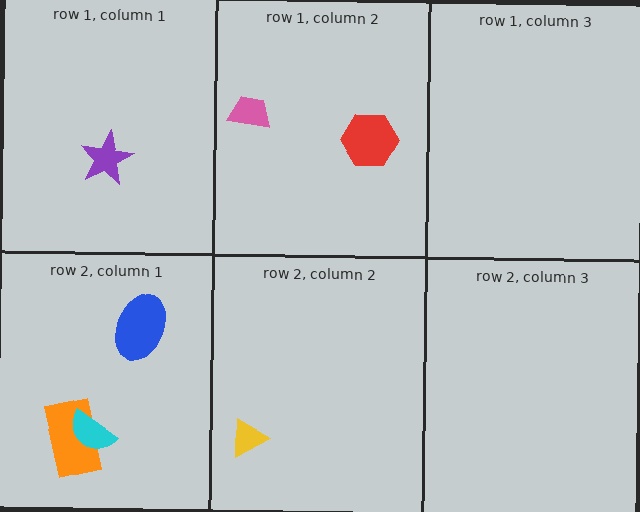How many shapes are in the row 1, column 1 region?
1.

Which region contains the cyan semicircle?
The row 2, column 1 region.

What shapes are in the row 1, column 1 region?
The purple star.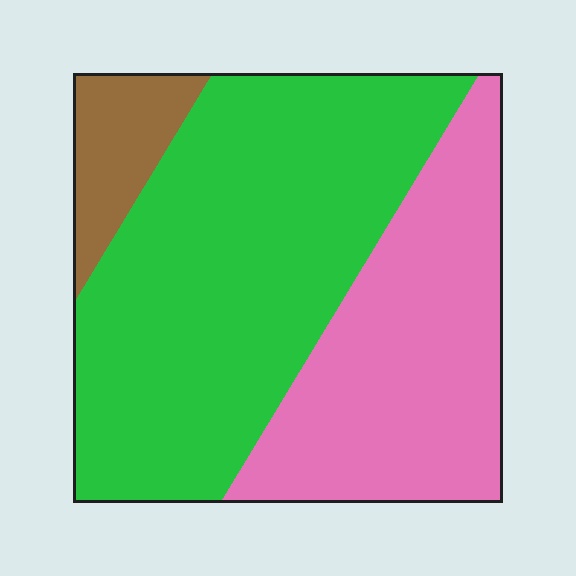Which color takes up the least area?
Brown, at roughly 10%.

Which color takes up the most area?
Green, at roughly 55%.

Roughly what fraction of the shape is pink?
Pink takes up about three eighths (3/8) of the shape.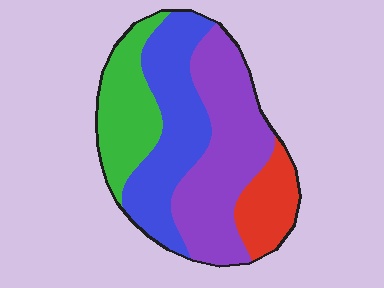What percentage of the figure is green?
Green takes up about one fifth (1/5) of the figure.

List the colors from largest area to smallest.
From largest to smallest: purple, blue, green, red.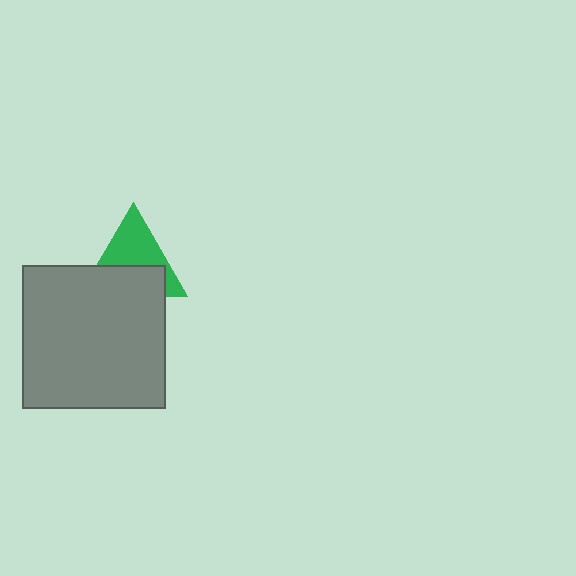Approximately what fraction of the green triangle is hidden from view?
Roughly 47% of the green triangle is hidden behind the gray square.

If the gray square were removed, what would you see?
You would see the complete green triangle.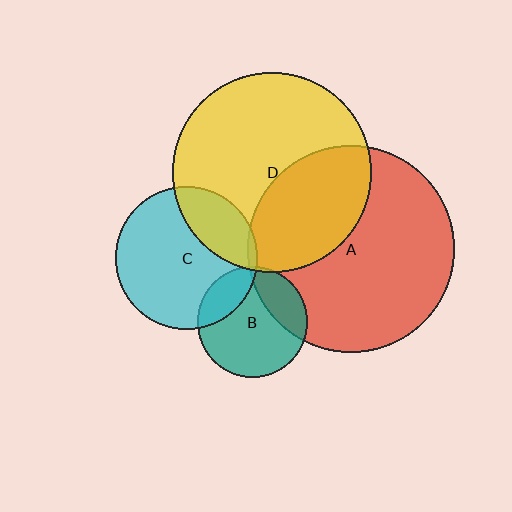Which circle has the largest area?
Circle A (red).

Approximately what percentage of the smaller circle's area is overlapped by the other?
Approximately 35%.